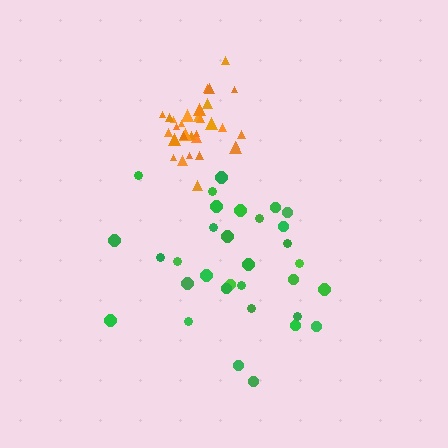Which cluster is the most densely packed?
Orange.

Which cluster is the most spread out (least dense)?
Green.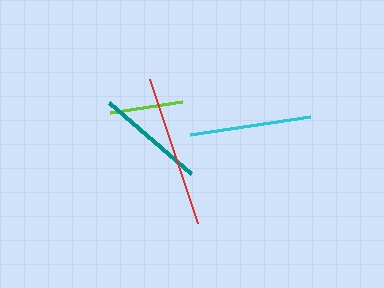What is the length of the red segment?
The red segment is approximately 152 pixels long.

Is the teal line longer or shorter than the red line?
The red line is longer than the teal line.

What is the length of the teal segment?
The teal segment is approximately 108 pixels long.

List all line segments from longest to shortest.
From longest to shortest: red, cyan, teal, lime.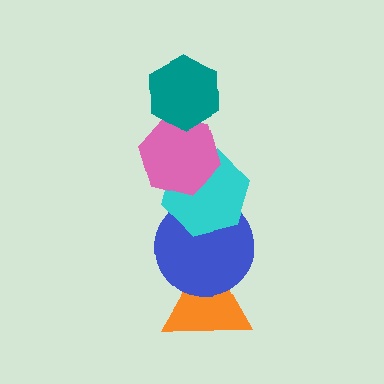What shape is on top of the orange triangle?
The blue circle is on top of the orange triangle.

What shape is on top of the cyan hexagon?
The pink hexagon is on top of the cyan hexagon.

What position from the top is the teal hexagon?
The teal hexagon is 1st from the top.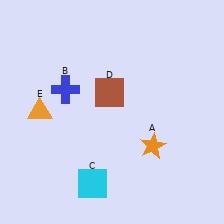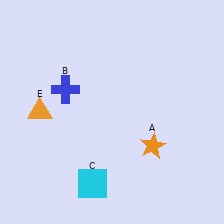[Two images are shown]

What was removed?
The brown square (D) was removed in Image 2.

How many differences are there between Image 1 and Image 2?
There is 1 difference between the two images.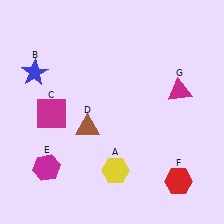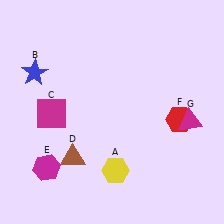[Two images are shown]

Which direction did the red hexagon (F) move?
The red hexagon (F) moved up.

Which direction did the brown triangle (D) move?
The brown triangle (D) moved down.